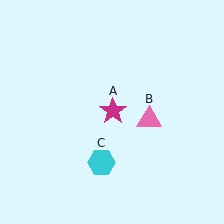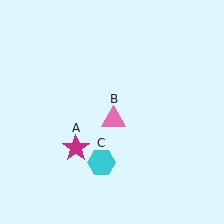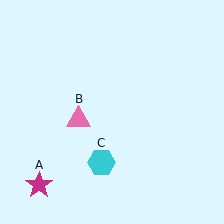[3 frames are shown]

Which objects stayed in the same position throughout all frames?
Cyan hexagon (object C) remained stationary.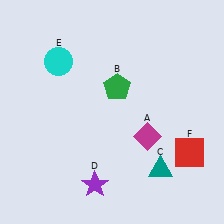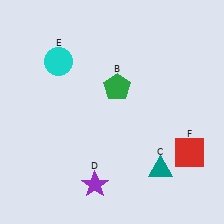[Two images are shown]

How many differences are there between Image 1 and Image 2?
There is 1 difference between the two images.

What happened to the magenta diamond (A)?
The magenta diamond (A) was removed in Image 2. It was in the bottom-right area of Image 1.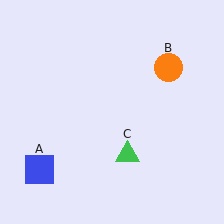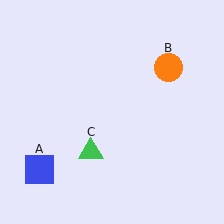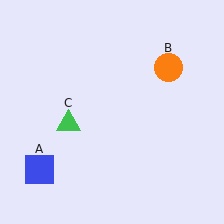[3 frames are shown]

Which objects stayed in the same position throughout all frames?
Blue square (object A) and orange circle (object B) remained stationary.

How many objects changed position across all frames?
1 object changed position: green triangle (object C).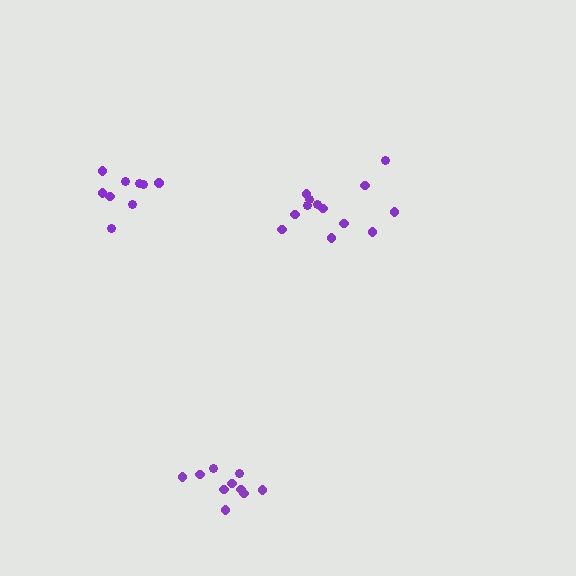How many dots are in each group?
Group 1: 13 dots, Group 2: 10 dots, Group 3: 9 dots (32 total).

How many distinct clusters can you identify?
There are 3 distinct clusters.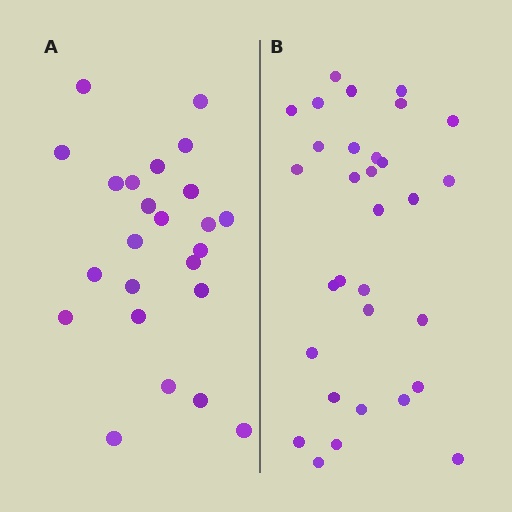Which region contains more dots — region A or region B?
Region B (the right region) has more dots.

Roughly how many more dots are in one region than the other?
Region B has roughly 8 or so more dots than region A.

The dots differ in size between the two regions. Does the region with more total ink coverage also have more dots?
No. Region A has more total ink coverage because its dots are larger, but region B actually contains more individual dots. Total area can be misleading — the number of items is what matters here.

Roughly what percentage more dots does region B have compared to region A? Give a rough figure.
About 30% more.